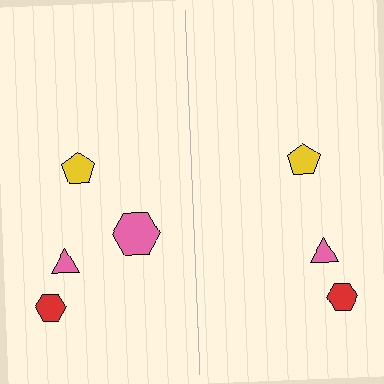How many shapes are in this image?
There are 7 shapes in this image.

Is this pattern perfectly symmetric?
No, the pattern is not perfectly symmetric. A pink hexagon is missing from the right side.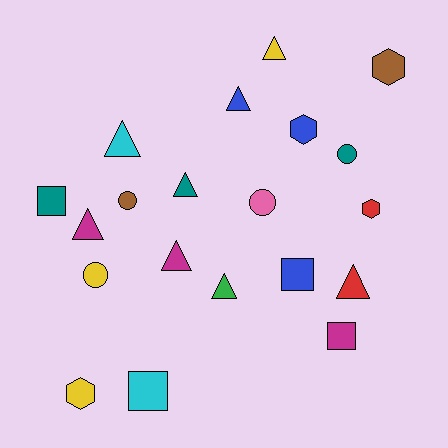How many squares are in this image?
There are 4 squares.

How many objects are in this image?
There are 20 objects.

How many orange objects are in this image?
There are no orange objects.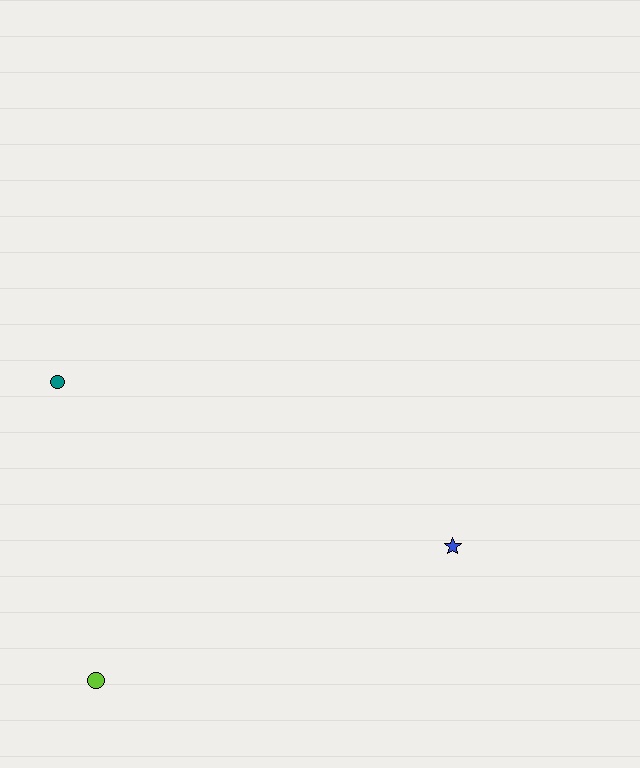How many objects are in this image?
There are 3 objects.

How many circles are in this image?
There are 2 circles.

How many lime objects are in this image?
There is 1 lime object.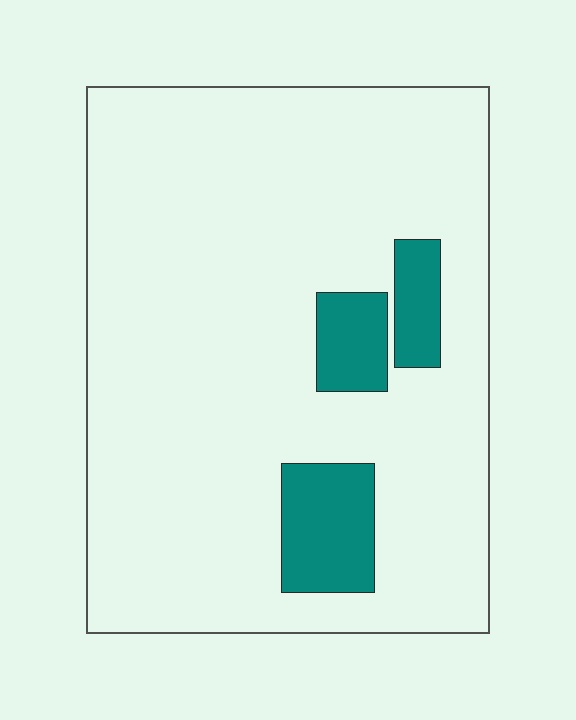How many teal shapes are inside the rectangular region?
3.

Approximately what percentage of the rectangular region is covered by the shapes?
Approximately 10%.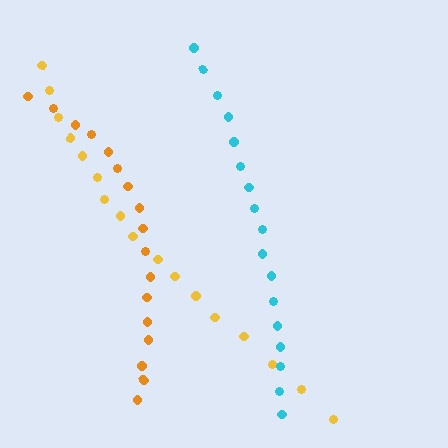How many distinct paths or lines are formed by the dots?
There are 3 distinct paths.